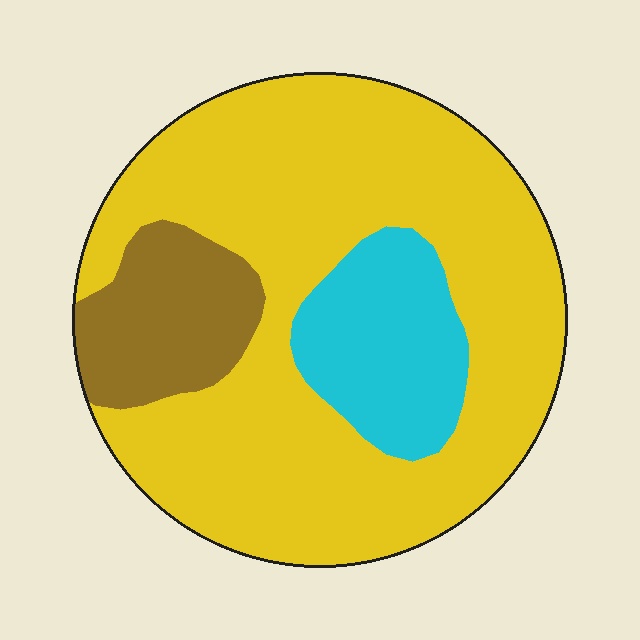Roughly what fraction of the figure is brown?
Brown covers around 15% of the figure.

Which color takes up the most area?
Yellow, at roughly 70%.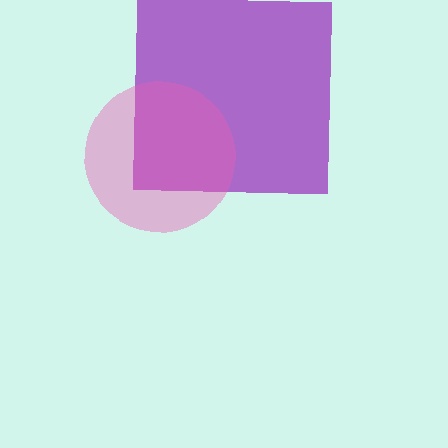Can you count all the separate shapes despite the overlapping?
Yes, there are 2 separate shapes.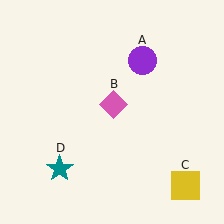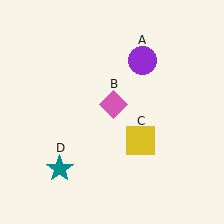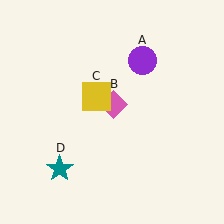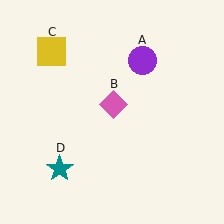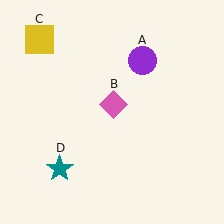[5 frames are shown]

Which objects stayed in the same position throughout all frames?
Purple circle (object A) and pink diamond (object B) and teal star (object D) remained stationary.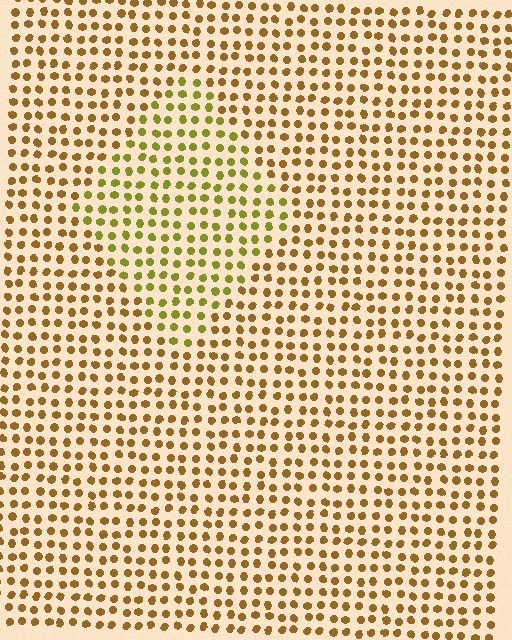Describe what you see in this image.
The image is filled with small brown elements in a uniform arrangement. A diamond-shaped region is visible where the elements are tinted to a slightly different hue, forming a subtle color boundary.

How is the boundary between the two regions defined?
The boundary is defined purely by a slight shift in hue (about 32 degrees). Spacing, size, and orientation are identical on both sides.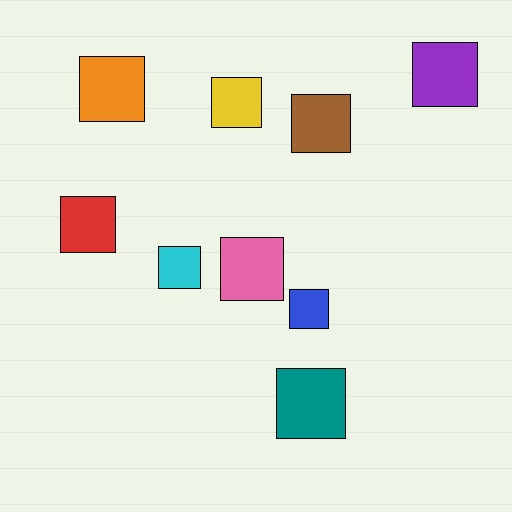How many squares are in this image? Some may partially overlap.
There are 9 squares.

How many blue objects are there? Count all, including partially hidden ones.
There is 1 blue object.